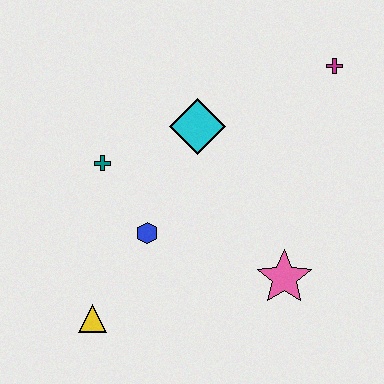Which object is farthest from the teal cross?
The magenta cross is farthest from the teal cross.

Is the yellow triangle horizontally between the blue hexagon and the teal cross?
No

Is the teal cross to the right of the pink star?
No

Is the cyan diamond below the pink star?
No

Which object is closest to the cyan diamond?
The teal cross is closest to the cyan diamond.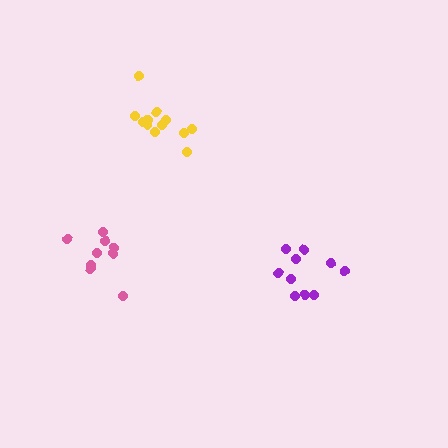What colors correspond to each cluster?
The clusters are colored: purple, yellow, pink.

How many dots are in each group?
Group 1: 10 dots, Group 2: 13 dots, Group 3: 9 dots (32 total).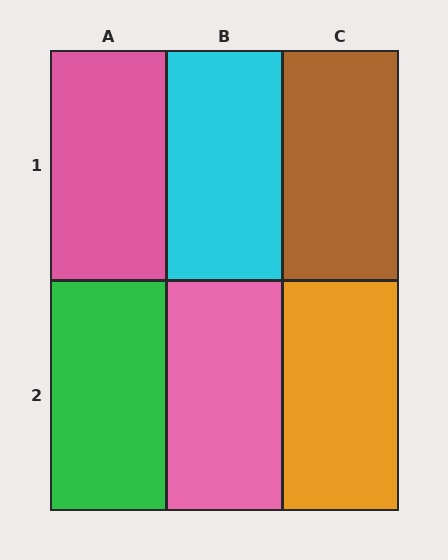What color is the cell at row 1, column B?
Cyan.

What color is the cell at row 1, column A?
Pink.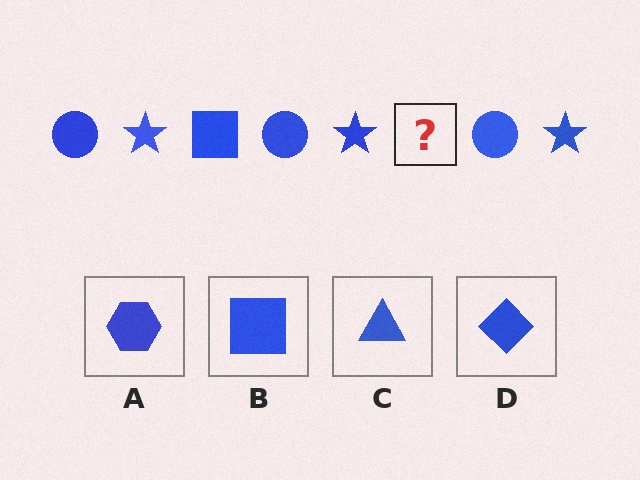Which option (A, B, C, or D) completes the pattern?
B.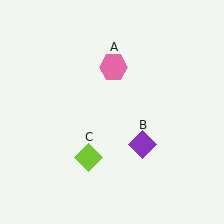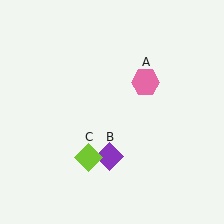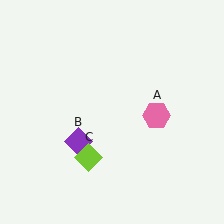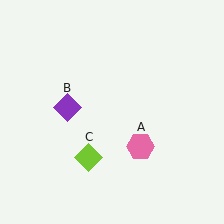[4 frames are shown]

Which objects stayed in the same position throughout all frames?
Lime diamond (object C) remained stationary.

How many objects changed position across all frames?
2 objects changed position: pink hexagon (object A), purple diamond (object B).